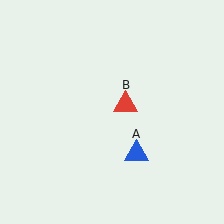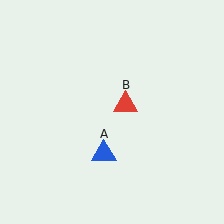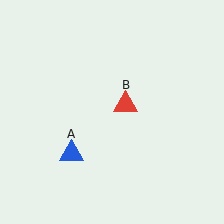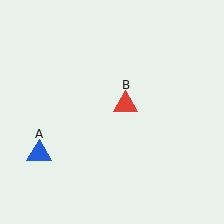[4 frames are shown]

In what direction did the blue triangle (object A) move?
The blue triangle (object A) moved left.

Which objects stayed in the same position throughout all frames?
Red triangle (object B) remained stationary.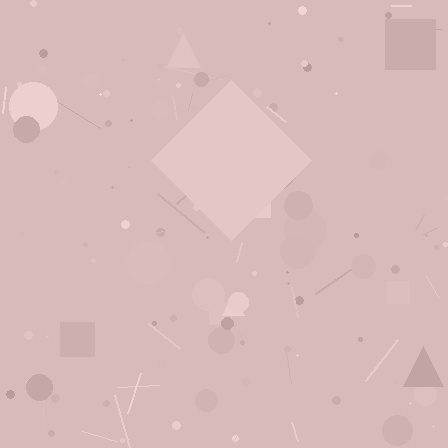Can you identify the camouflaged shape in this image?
The camouflaged shape is a diamond.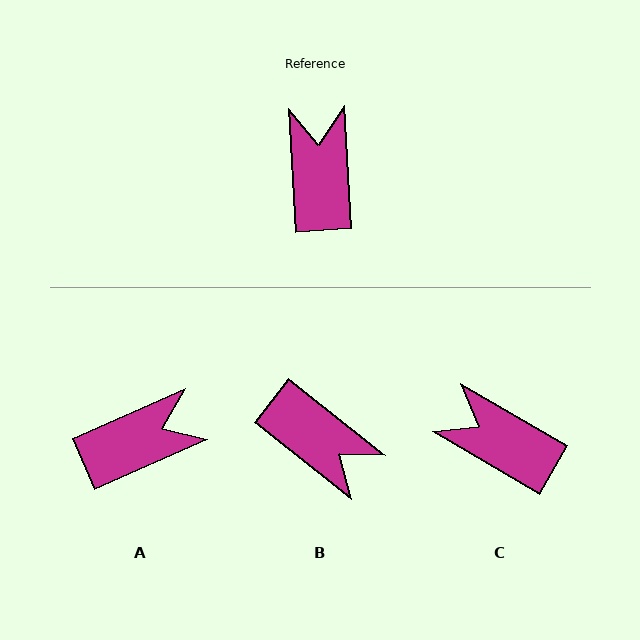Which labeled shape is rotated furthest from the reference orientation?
B, about 132 degrees away.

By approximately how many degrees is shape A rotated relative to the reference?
Approximately 70 degrees clockwise.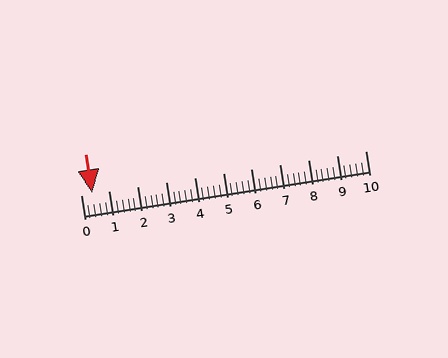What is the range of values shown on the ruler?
The ruler shows values from 0 to 10.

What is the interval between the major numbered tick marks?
The major tick marks are spaced 1 units apart.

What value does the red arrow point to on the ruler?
The red arrow points to approximately 0.4.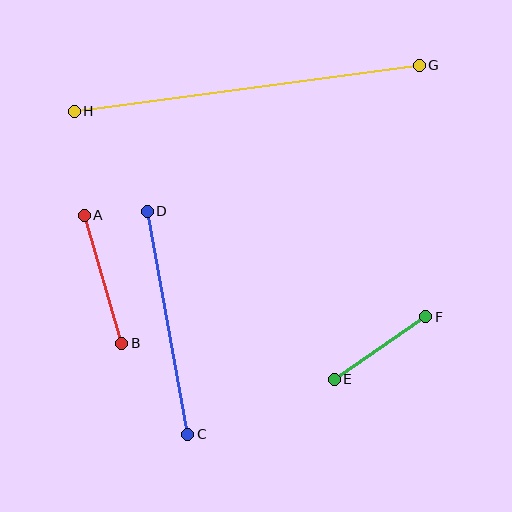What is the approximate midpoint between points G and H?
The midpoint is at approximately (247, 88) pixels.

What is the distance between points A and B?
The distance is approximately 134 pixels.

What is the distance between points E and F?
The distance is approximately 111 pixels.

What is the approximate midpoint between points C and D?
The midpoint is at approximately (167, 323) pixels.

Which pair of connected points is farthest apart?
Points G and H are farthest apart.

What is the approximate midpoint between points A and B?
The midpoint is at approximately (103, 279) pixels.